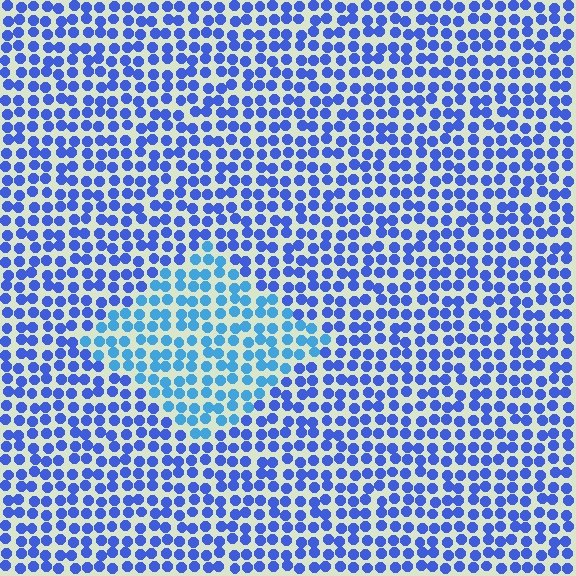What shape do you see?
I see a diamond.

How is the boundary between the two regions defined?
The boundary is defined purely by a slight shift in hue (about 28 degrees). Spacing, size, and orientation are identical on both sides.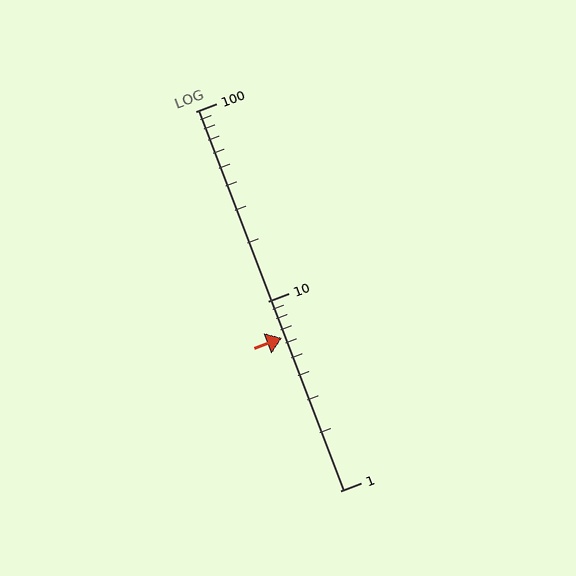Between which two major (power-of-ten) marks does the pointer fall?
The pointer is between 1 and 10.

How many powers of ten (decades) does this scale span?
The scale spans 2 decades, from 1 to 100.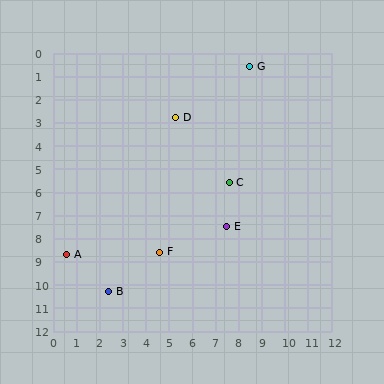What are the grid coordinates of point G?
Point G is at approximately (8.5, 0.6).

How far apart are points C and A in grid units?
Points C and A are about 7.7 grid units apart.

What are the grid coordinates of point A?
Point A is at approximately (0.6, 8.7).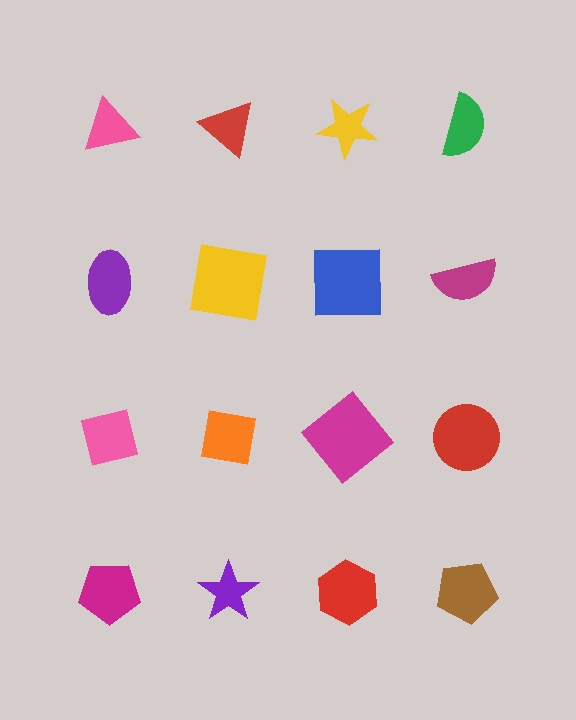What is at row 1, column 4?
A green semicircle.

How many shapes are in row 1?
4 shapes.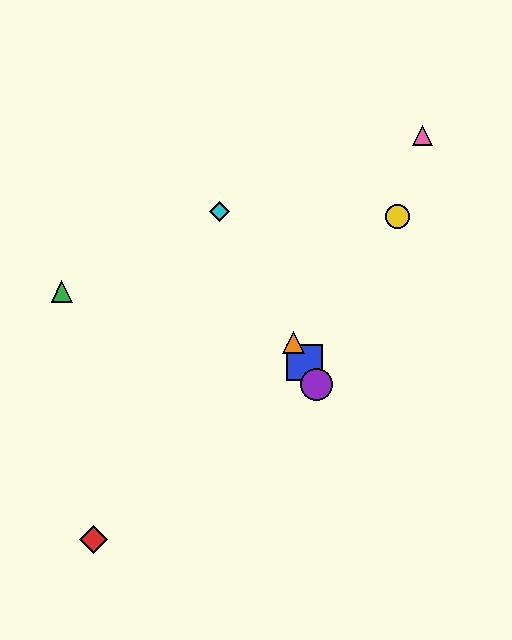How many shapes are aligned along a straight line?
4 shapes (the blue square, the purple circle, the orange triangle, the cyan diamond) are aligned along a straight line.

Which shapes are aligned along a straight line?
The blue square, the purple circle, the orange triangle, the cyan diamond are aligned along a straight line.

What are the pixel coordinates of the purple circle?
The purple circle is at (316, 384).